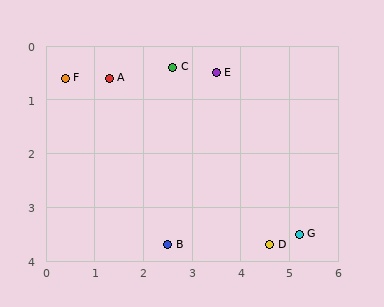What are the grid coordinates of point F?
Point F is at approximately (0.4, 0.6).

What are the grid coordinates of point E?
Point E is at approximately (3.5, 0.5).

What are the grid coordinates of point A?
Point A is at approximately (1.3, 0.6).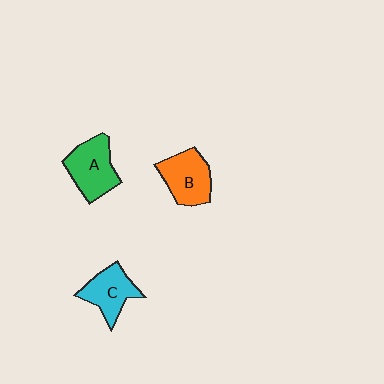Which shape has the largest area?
Shape A (green).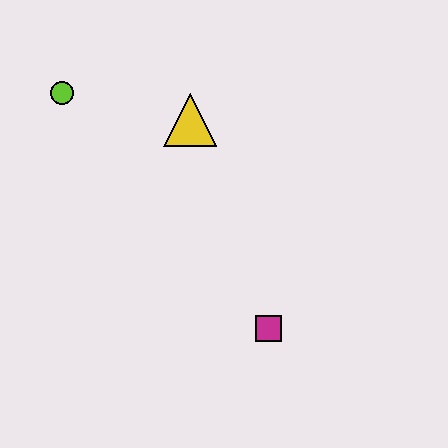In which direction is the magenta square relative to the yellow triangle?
The magenta square is below the yellow triangle.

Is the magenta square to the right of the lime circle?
Yes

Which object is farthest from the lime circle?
The magenta square is farthest from the lime circle.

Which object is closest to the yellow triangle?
The lime circle is closest to the yellow triangle.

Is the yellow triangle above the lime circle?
No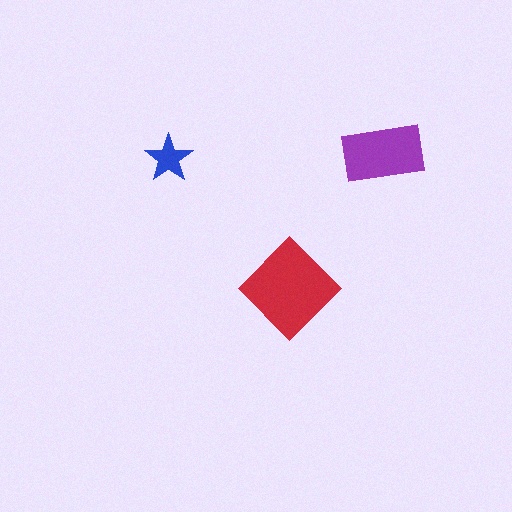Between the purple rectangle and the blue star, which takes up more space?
The purple rectangle.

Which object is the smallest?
The blue star.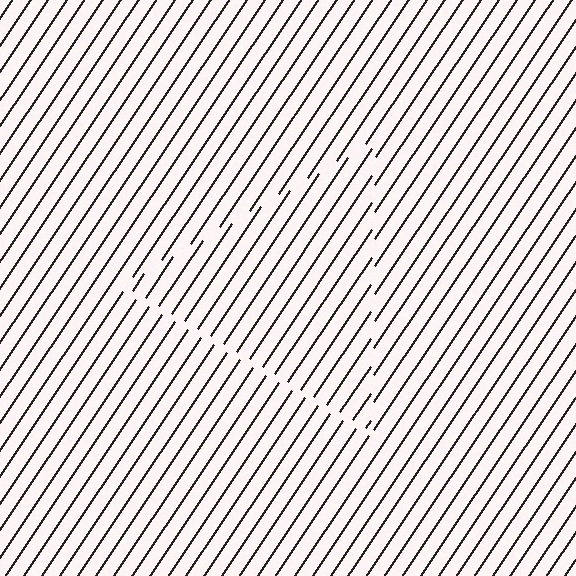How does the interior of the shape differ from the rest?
The interior of the shape contains the same grating, shifted by half a period — the contour is defined by the phase discontinuity where line-ends from the inner and outer gratings abut.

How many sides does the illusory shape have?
3 sides — the line-ends trace a triangle.